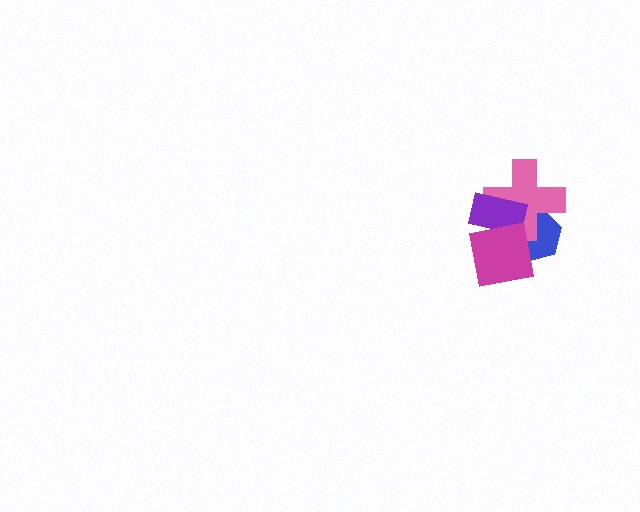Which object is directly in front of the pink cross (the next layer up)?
The purple rectangle is directly in front of the pink cross.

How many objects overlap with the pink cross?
3 objects overlap with the pink cross.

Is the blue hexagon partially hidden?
Yes, it is partially covered by another shape.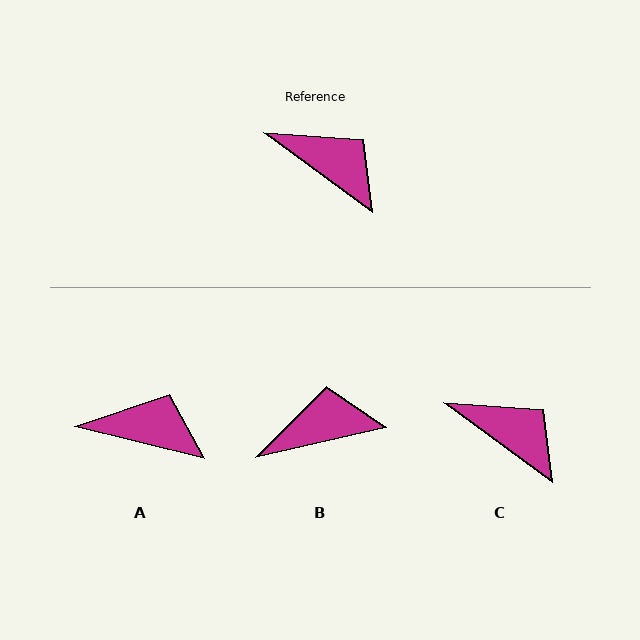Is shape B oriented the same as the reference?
No, it is off by about 49 degrees.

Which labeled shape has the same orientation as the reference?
C.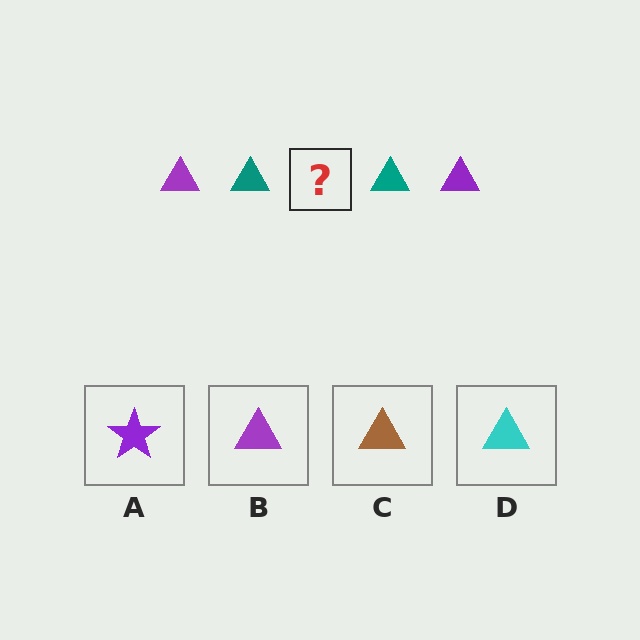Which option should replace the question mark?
Option B.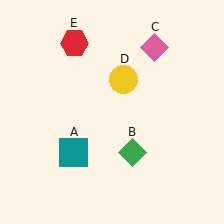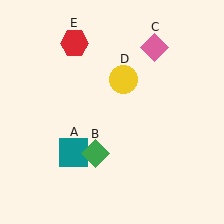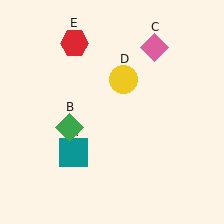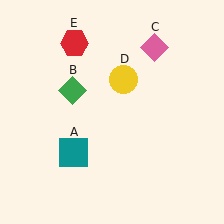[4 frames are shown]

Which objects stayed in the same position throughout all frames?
Teal square (object A) and pink diamond (object C) and yellow circle (object D) and red hexagon (object E) remained stationary.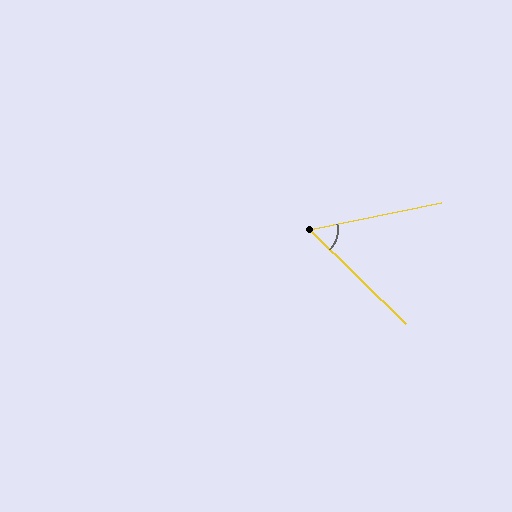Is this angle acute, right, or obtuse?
It is acute.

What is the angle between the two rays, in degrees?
Approximately 56 degrees.